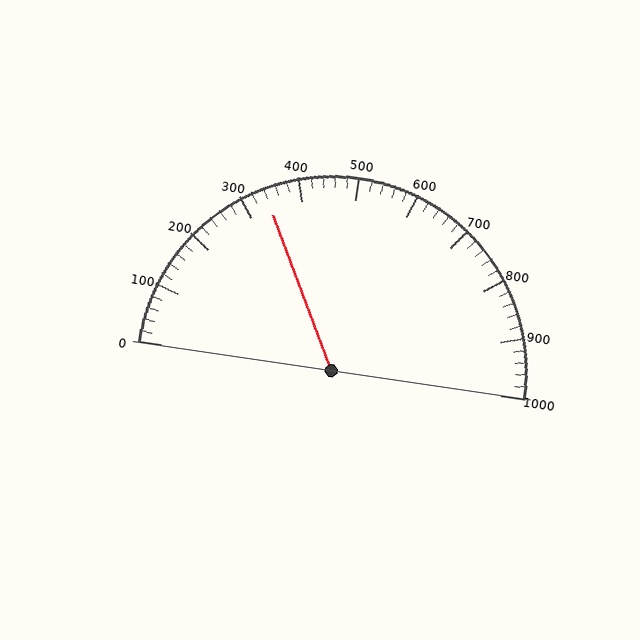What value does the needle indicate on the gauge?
The needle indicates approximately 340.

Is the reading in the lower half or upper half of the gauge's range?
The reading is in the lower half of the range (0 to 1000).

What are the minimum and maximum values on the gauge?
The gauge ranges from 0 to 1000.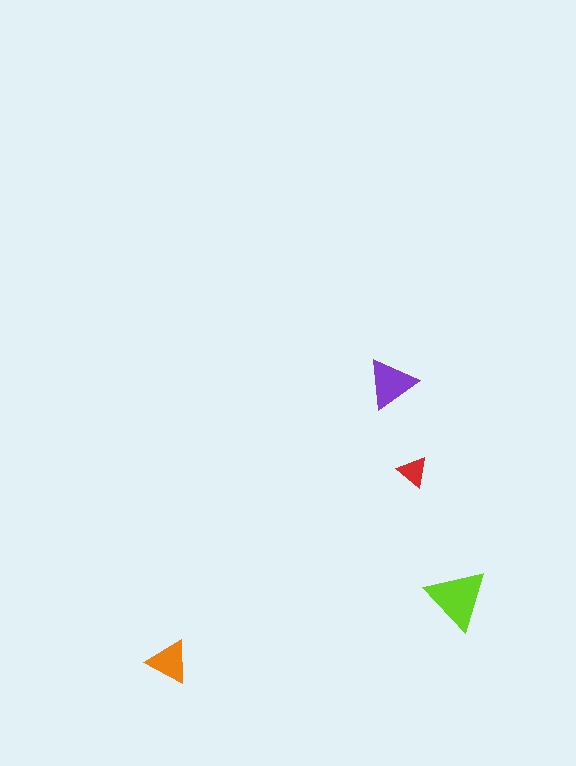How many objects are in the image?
There are 4 objects in the image.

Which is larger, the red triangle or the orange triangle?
The orange one.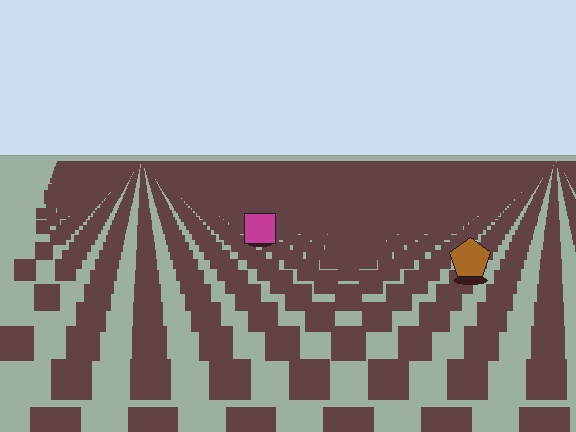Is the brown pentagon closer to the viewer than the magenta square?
Yes. The brown pentagon is closer — you can tell from the texture gradient: the ground texture is coarser near it.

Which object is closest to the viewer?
The brown pentagon is closest. The texture marks near it are larger and more spread out.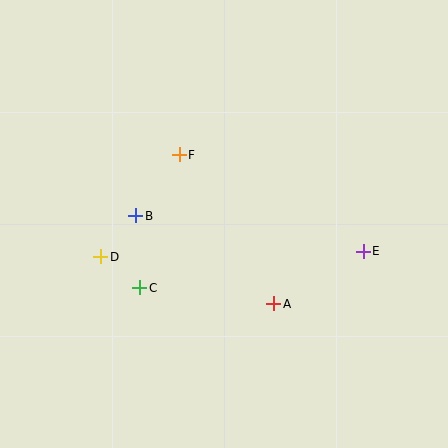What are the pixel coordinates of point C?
Point C is at (140, 288).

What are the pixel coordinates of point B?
Point B is at (136, 216).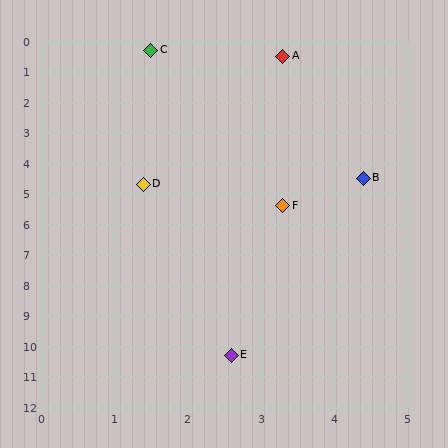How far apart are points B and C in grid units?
Points B and C are about 5.1 grid units apart.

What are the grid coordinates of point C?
Point C is at approximately (1.5, 0.3).